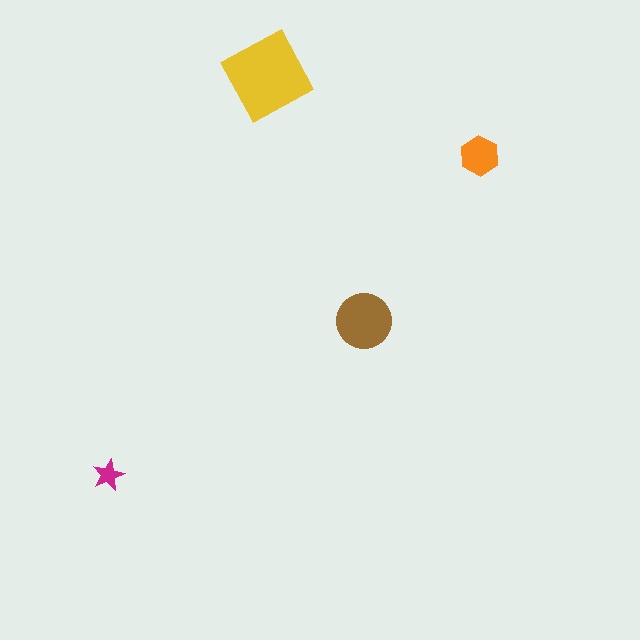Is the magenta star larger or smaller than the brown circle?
Smaller.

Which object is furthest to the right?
The orange hexagon is rightmost.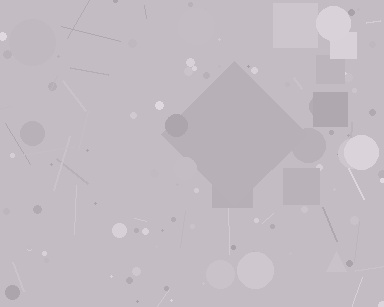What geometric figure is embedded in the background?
A diamond is embedded in the background.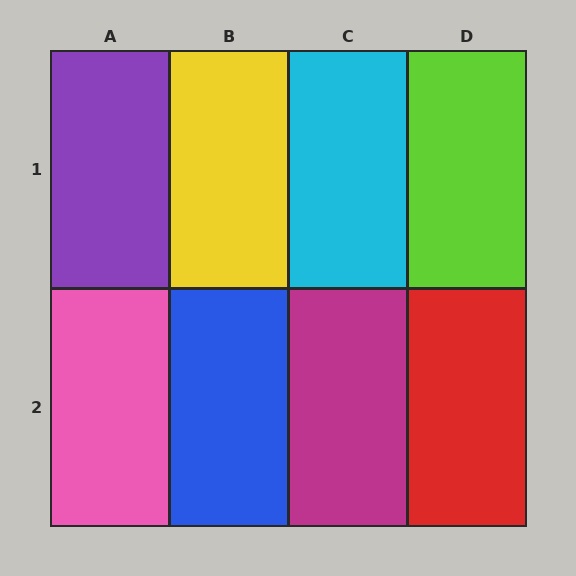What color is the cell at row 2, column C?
Magenta.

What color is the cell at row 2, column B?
Blue.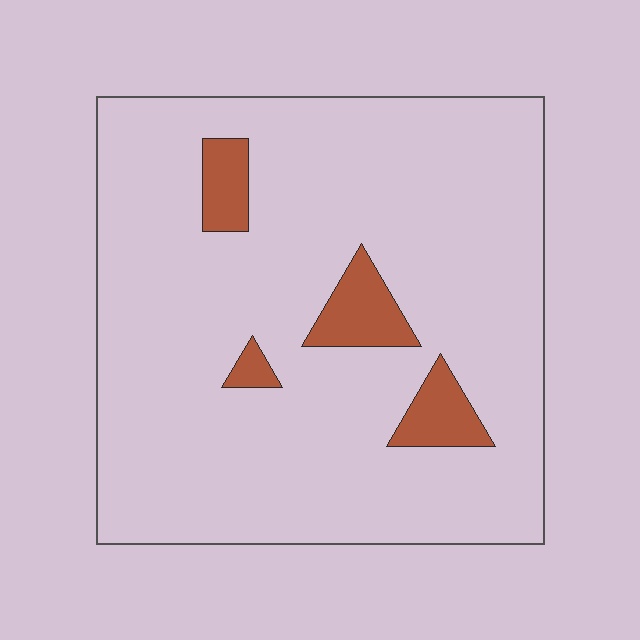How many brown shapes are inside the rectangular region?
4.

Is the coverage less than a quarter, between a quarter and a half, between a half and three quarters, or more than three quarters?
Less than a quarter.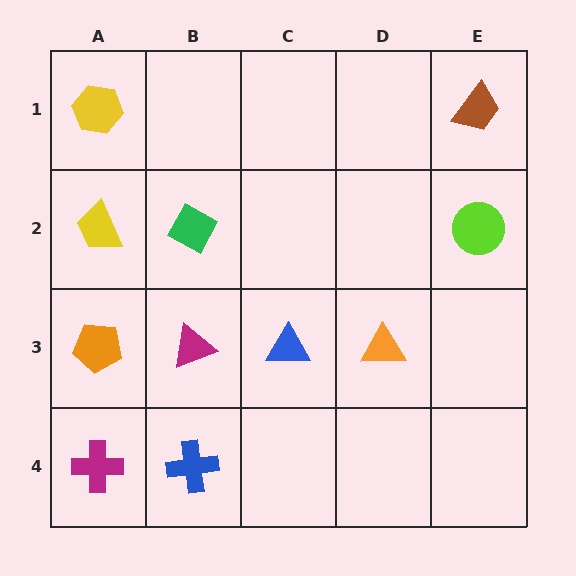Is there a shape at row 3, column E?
No, that cell is empty.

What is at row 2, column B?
A green diamond.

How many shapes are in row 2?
3 shapes.